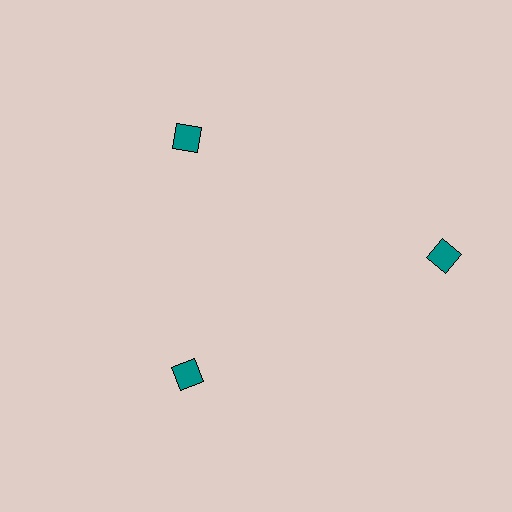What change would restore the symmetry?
The symmetry would be restored by moving it inward, back onto the ring so that all 3 squares sit at equal angles and equal distance from the center.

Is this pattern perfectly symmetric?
No. The 3 teal squares are arranged in a ring, but one element near the 3 o'clock position is pushed outward from the center, breaking the 3-fold rotational symmetry.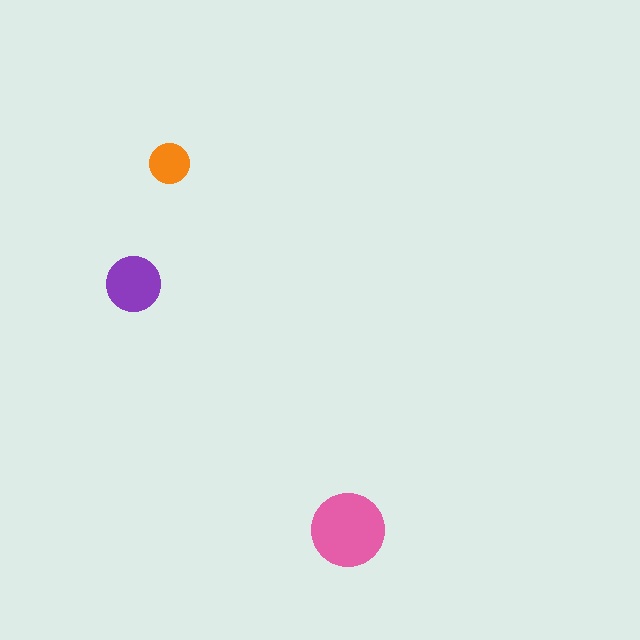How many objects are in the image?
There are 3 objects in the image.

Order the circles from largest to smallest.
the pink one, the purple one, the orange one.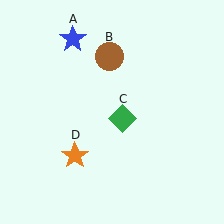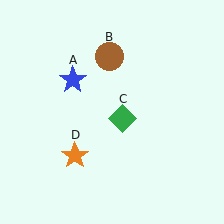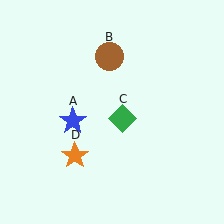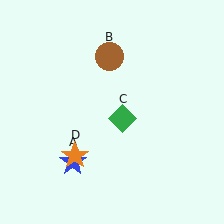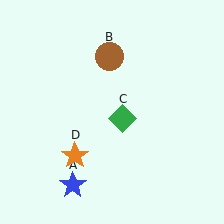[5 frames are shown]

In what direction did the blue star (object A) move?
The blue star (object A) moved down.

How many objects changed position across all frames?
1 object changed position: blue star (object A).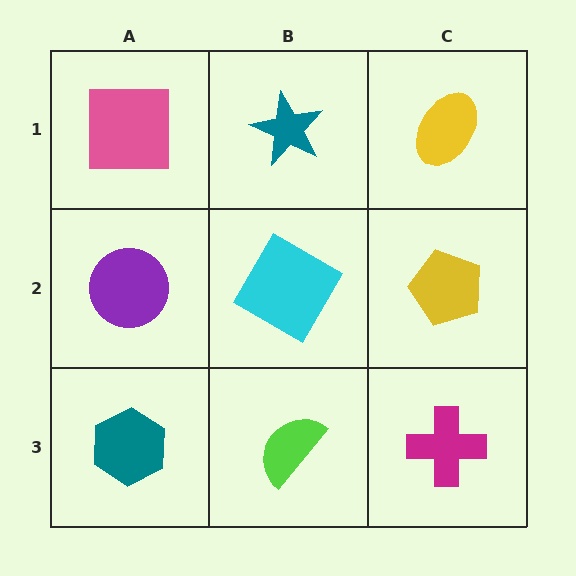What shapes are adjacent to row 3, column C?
A yellow pentagon (row 2, column C), a lime semicircle (row 3, column B).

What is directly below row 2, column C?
A magenta cross.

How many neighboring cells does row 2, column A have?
3.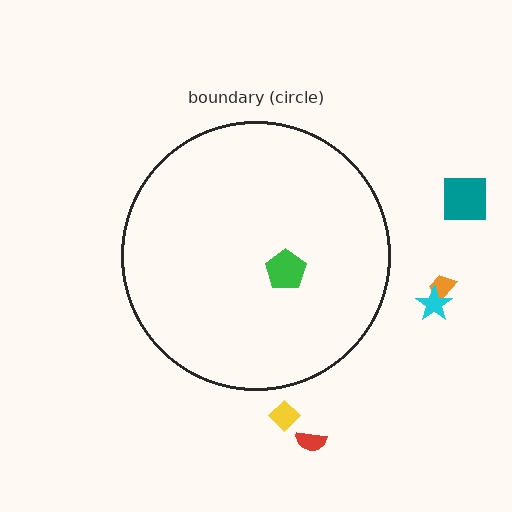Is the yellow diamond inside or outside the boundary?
Outside.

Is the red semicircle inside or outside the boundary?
Outside.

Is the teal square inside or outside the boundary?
Outside.